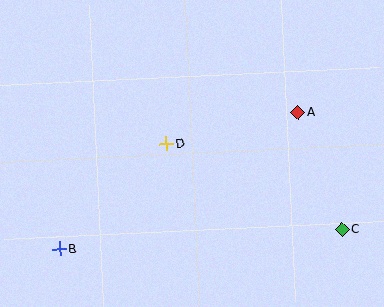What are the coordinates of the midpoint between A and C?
The midpoint between A and C is at (320, 171).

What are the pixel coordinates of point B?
Point B is at (60, 249).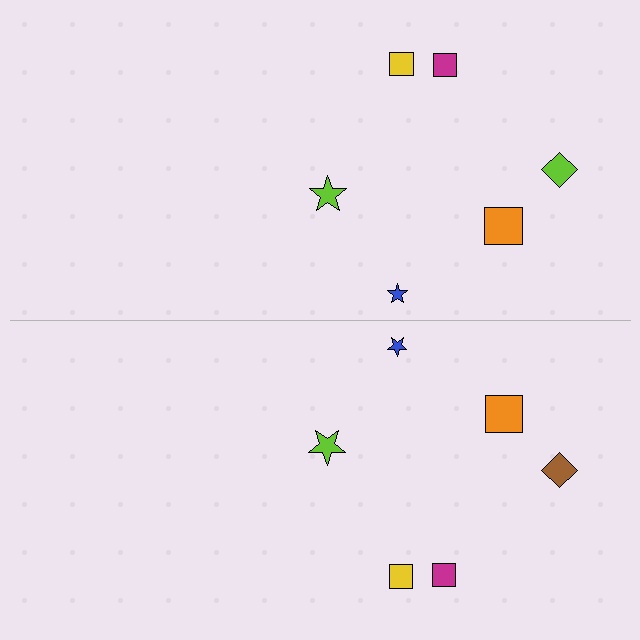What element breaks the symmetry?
The brown diamond on the bottom side breaks the symmetry — its mirror counterpart is lime.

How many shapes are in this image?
There are 12 shapes in this image.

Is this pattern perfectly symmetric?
No, the pattern is not perfectly symmetric. The brown diamond on the bottom side breaks the symmetry — its mirror counterpart is lime.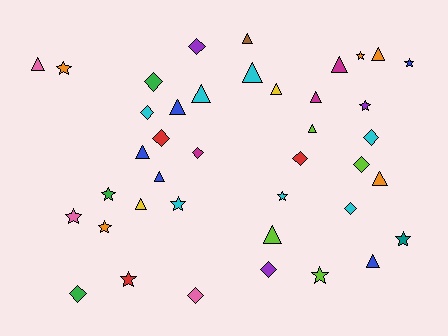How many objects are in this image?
There are 40 objects.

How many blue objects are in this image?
There are 5 blue objects.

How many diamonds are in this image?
There are 12 diamonds.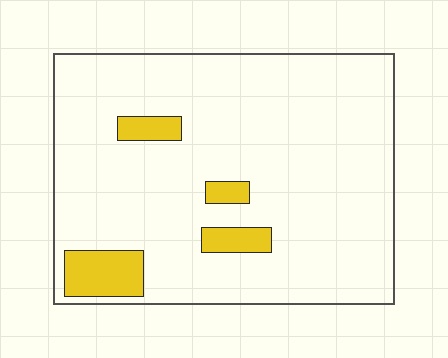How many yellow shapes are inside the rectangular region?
4.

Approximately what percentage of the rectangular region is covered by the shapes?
Approximately 10%.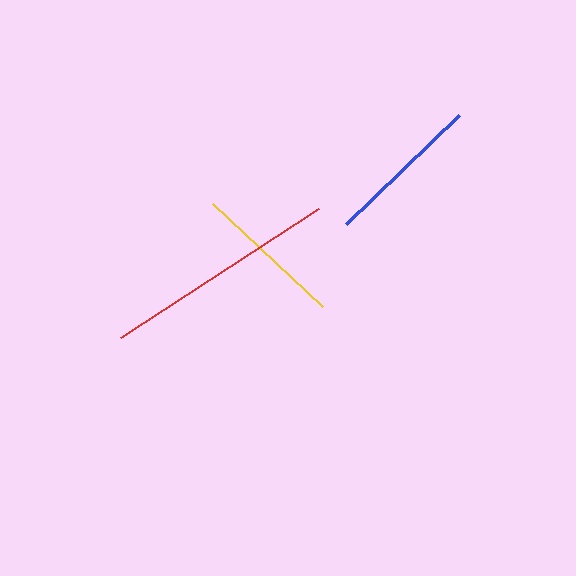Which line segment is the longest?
The red line is the longest at approximately 237 pixels.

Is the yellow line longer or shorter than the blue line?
The blue line is longer than the yellow line.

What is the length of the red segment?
The red segment is approximately 237 pixels long.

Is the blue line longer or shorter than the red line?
The red line is longer than the blue line.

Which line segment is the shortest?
The yellow line is the shortest at approximately 150 pixels.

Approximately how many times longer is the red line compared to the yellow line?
The red line is approximately 1.6 times the length of the yellow line.